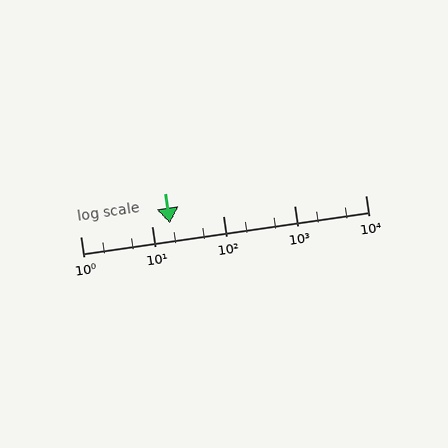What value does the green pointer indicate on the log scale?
The pointer indicates approximately 18.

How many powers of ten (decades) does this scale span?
The scale spans 4 decades, from 1 to 10000.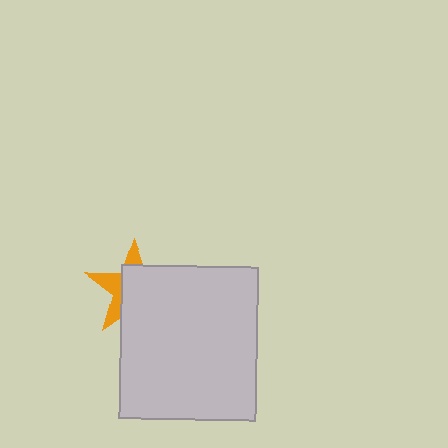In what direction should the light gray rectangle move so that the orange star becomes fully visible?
The light gray rectangle should move toward the lower-right. That is the shortest direction to clear the overlap and leave the orange star fully visible.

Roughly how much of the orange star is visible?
A small part of it is visible (roughly 34%).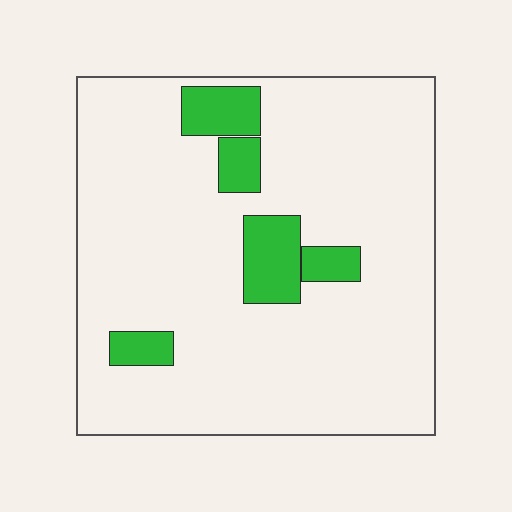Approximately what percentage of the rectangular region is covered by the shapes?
Approximately 10%.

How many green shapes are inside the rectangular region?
5.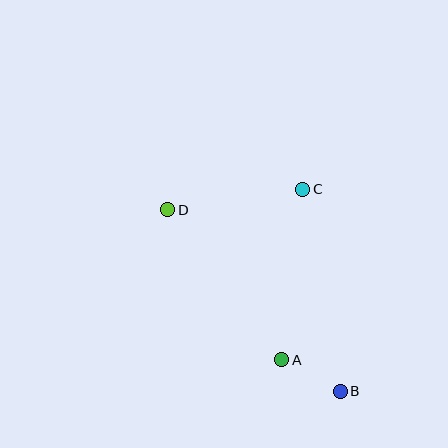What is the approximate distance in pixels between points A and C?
The distance between A and C is approximately 172 pixels.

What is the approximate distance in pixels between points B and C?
The distance between B and C is approximately 205 pixels.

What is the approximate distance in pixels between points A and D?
The distance between A and D is approximately 189 pixels.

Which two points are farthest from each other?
Points B and D are farthest from each other.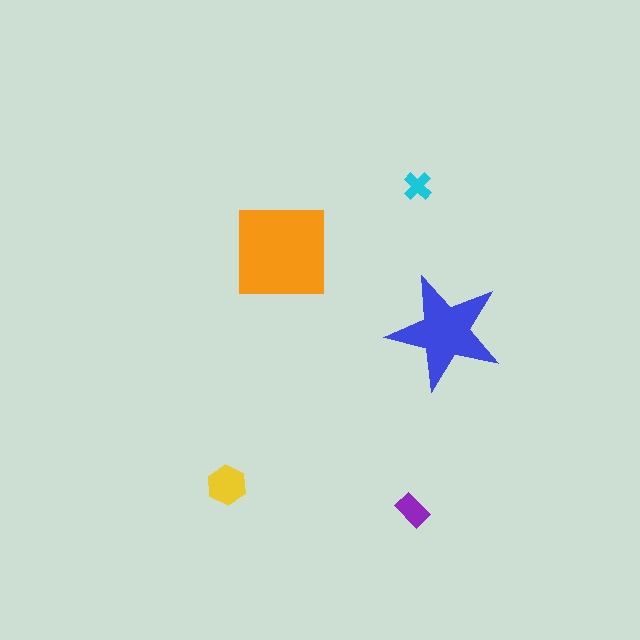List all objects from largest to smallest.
The orange square, the blue star, the yellow hexagon, the purple rectangle, the cyan cross.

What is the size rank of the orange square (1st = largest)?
1st.